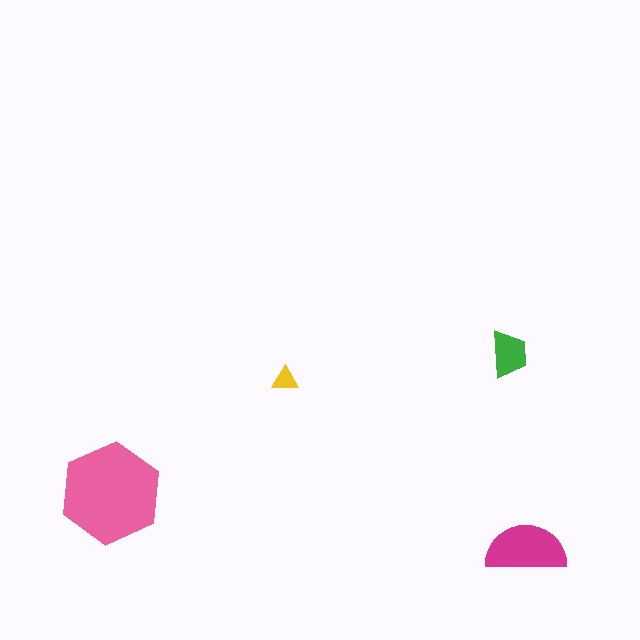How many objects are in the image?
There are 4 objects in the image.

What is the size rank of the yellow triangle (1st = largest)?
4th.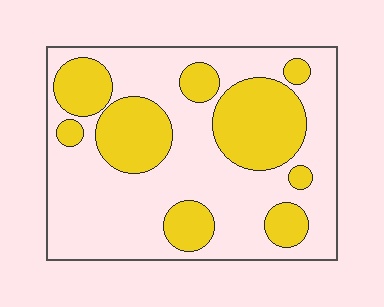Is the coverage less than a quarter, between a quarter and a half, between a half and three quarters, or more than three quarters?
Between a quarter and a half.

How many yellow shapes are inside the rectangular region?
9.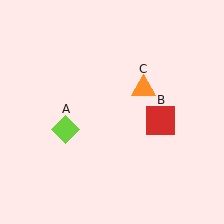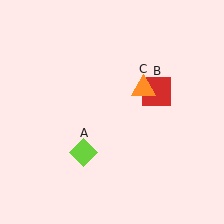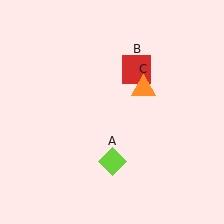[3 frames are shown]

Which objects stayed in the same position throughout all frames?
Orange triangle (object C) remained stationary.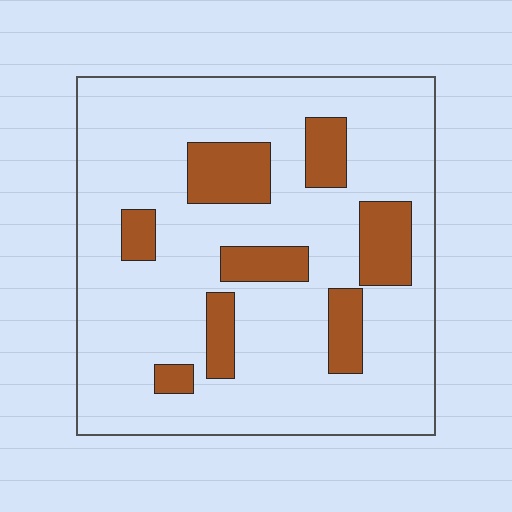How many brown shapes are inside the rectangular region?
8.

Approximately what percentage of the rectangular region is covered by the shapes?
Approximately 20%.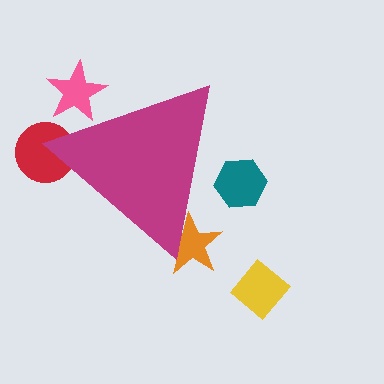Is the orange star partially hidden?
Yes, the orange star is partially hidden behind the magenta triangle.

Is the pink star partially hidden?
Yes, the pink star is partially hidden behind the magenta triangle.